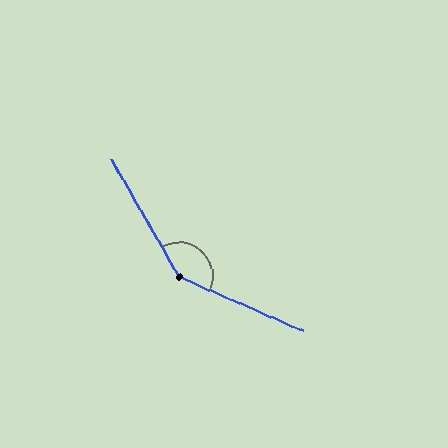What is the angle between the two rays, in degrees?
Approximately 144 degrees.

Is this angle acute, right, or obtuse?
It is obtuse.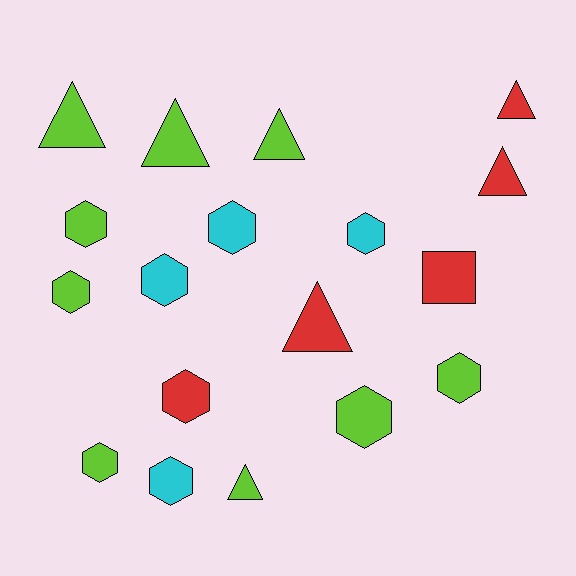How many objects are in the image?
There are 18 objects.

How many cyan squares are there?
There are no cyan squares.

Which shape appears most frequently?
Hexagon, with 10 objects.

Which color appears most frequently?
Lime, with 9 objects.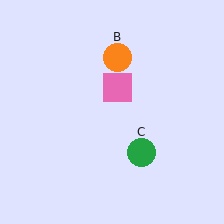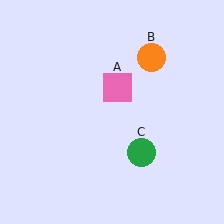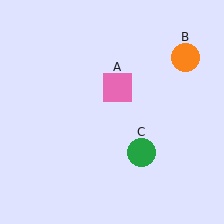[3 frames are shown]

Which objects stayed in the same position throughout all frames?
Pink square (object A) and green circle (object C) remained stationary.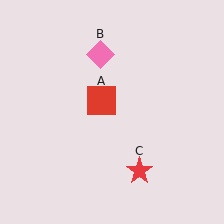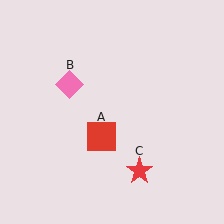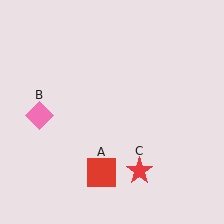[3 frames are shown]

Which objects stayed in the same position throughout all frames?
Red star (object C) remained stationary.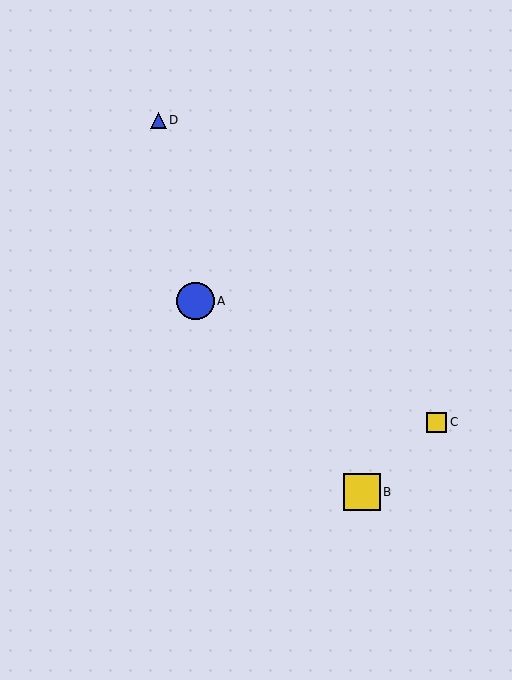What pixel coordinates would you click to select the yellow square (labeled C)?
Click at (437, 422) to select the yellow square C.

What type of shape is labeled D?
Shape D is a blue triangle.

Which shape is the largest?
The blue circle (labeled A) is the largest.